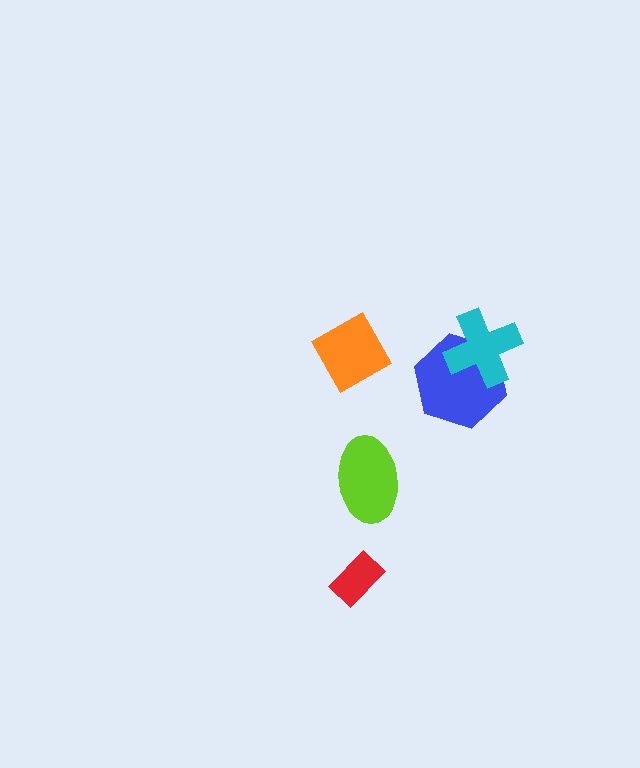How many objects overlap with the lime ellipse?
0 objects overlap with the lime ellipse.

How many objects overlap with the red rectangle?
0 objects overlap with the red rectangle.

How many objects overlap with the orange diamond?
0 objects overlap with the orange diamond.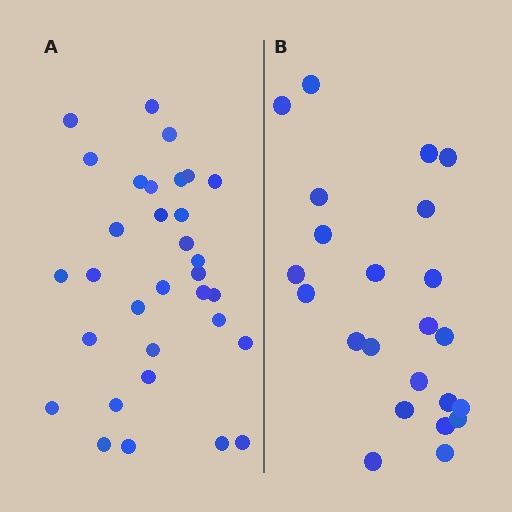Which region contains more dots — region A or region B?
Region A (the left region) has more dots.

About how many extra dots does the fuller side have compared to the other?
Region A has roughly 8 or so more dots than region B.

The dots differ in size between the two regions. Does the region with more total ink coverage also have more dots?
No. Region B has more total ink coverage because its dots are larger, but region A actually contains more individual dots. Total area can be misleading — the number of items is what matters here.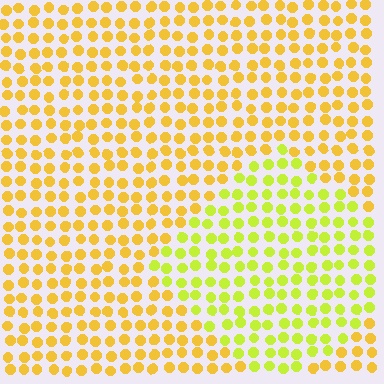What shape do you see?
I see a diamond.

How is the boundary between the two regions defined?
The boundary is defined purely by a slight shift in hue (about 31 degrees). Spacing, size, and orientation are identical on both sides.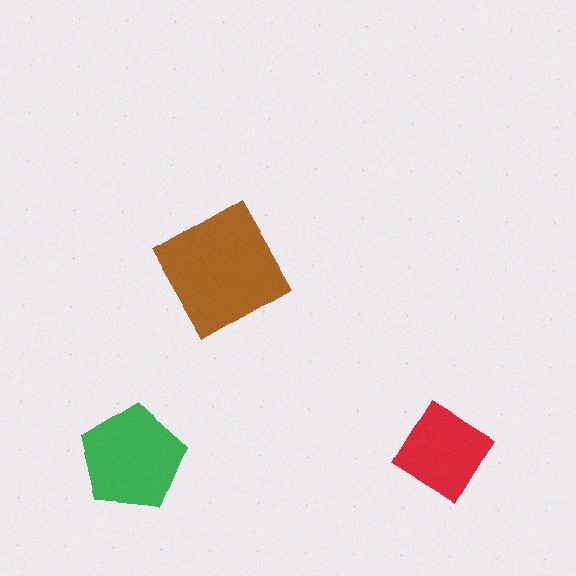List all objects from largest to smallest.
The brown square, the green pentagon, the red diamond.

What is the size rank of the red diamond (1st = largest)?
3rd.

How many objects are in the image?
There are 3 objects in the image.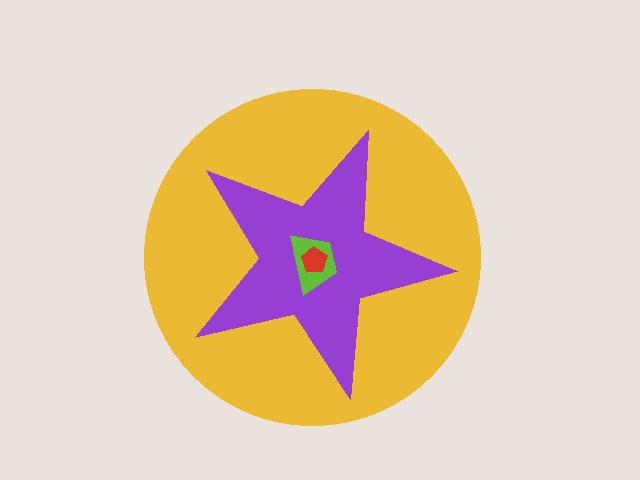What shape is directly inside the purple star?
The lime trapezoid.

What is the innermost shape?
The red pentagon.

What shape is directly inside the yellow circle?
The purple star.